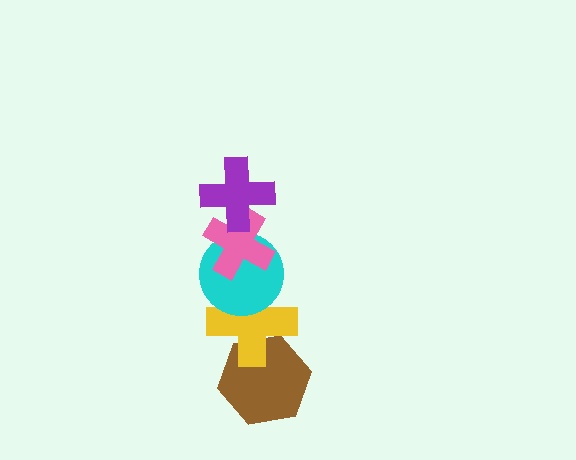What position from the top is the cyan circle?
The cyan circle is 3rd from the top.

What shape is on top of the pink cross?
The purple cross is on top of the pink cross.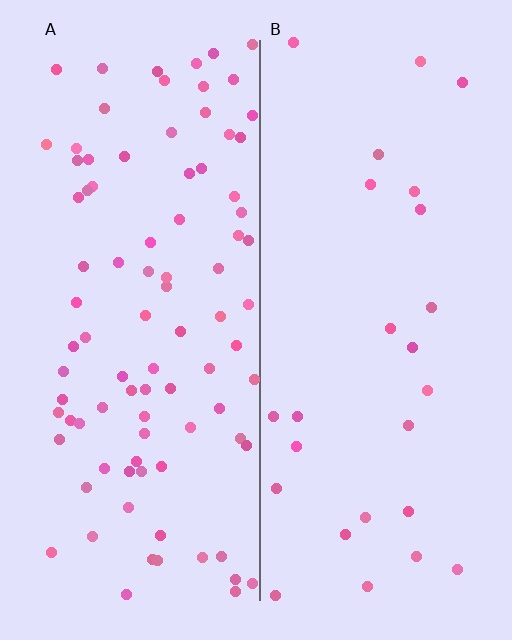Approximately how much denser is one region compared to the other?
Approximately 3.5× — region A over region B.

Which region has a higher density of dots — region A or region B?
A (the left).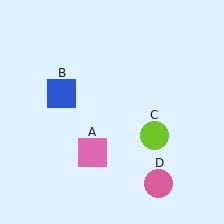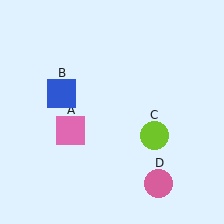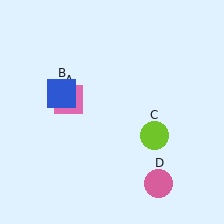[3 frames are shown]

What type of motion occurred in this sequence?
The pink square (object A) rotated clockwise around the center of the scene.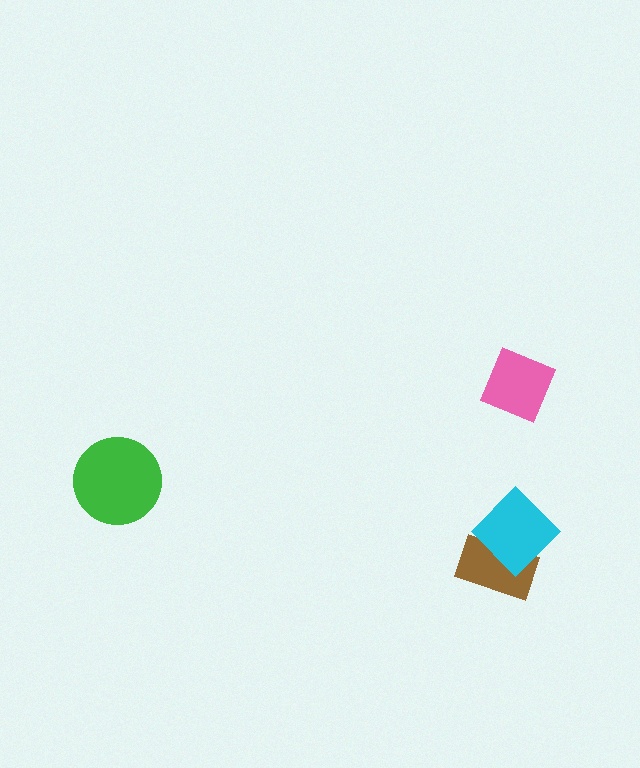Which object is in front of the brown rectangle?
The cyan diamond is in front of the brown rectangle.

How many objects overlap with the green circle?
0 objects overlap with the green circle.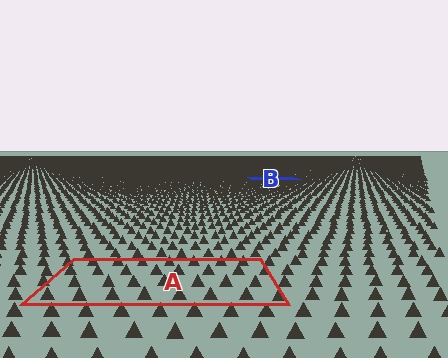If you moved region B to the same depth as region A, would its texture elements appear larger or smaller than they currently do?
They would appear larger. At a closer depth, the same texture elements are projected at a bigger on-screen size.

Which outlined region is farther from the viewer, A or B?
Region B is farther from the viewer — the texture elements inside it appear smaller and more densely packed.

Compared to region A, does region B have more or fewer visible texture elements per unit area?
Region B has more texture elements per unit area — they are packed more densely because it is farther away.